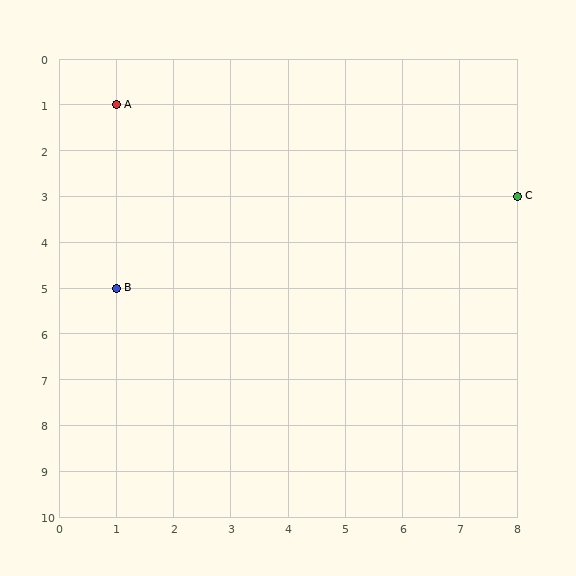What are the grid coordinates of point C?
Point C is at grid coordinates (8, 3).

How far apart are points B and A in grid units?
Points B and A are 4 rows apart.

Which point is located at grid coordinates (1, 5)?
Point B is at (1, 5).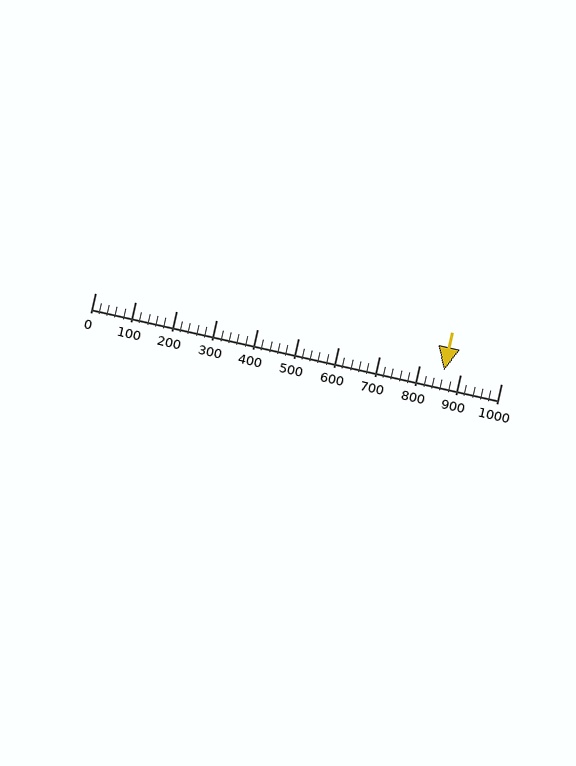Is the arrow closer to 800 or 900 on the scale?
The arrow is closer to 900.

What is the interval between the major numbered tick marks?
The major tick marks are spaced 100 units apart.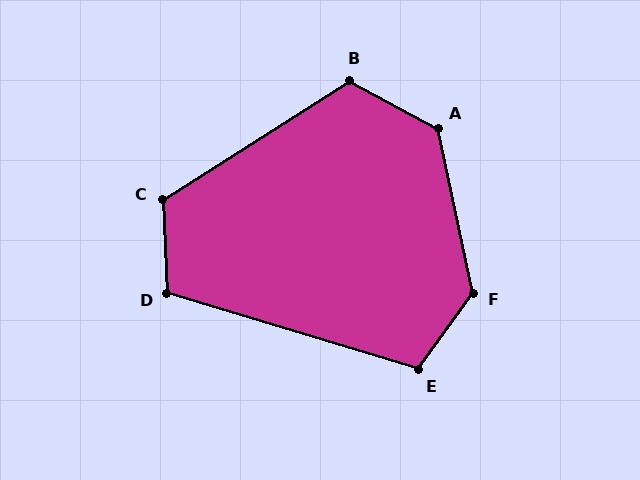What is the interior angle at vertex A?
Approximately 131 degrees (obtuse).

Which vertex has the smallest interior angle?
E, at approximately 109 degrees.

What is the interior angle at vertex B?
Approximately 119 degrees (obtuse).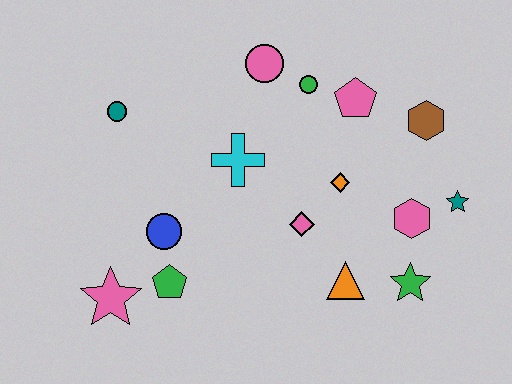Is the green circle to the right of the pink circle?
Yes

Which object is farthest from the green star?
The teal circle is farthest from the green star.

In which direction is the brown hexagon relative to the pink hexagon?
The brown hexagon is above the pink hexagon.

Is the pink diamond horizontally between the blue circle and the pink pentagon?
Yes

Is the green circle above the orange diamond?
Yes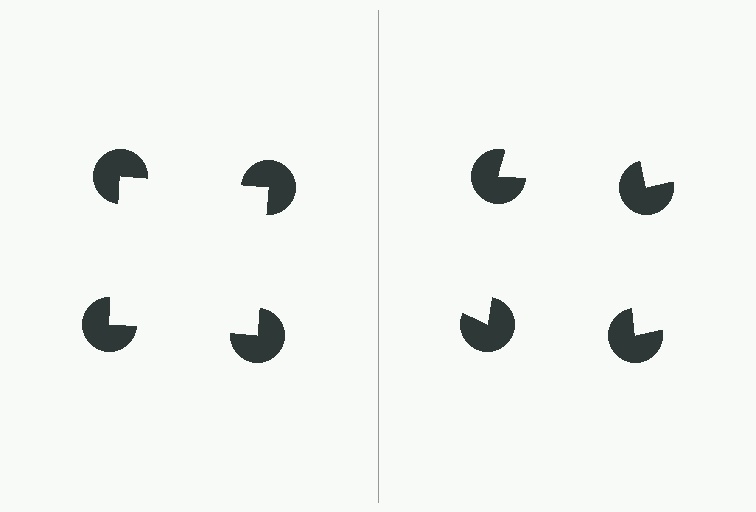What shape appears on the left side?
An illusory square.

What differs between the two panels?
The pac-man discs are positioned identically on both sides; only the wedge orientations differ. On the left they align to a square; on the right they are misaligned.